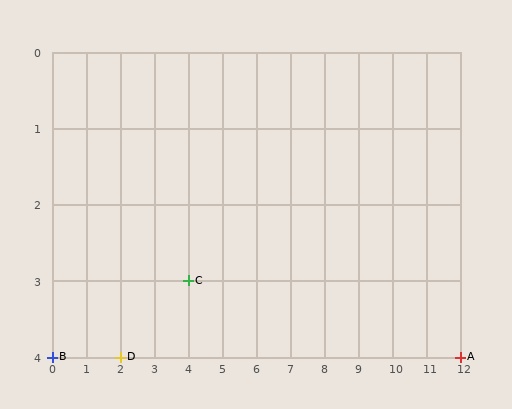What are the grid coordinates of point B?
Point B is at grid coordinates (0, 4).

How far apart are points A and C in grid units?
Points A and C are 8 columns and 1 row apart (about 8.1 grid units diagonally).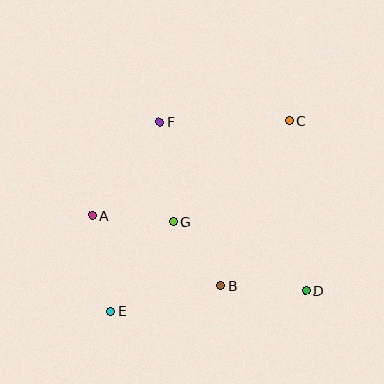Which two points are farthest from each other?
Points C and E are farthest from each other.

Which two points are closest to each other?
Points B and G are closest to each other.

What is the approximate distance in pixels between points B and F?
The distance between B and F is approximately 175 pixels.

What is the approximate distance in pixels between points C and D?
The distance between C and D is approximately 171 pixels.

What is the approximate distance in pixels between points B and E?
The distance between B and E is approximately 112 pixels.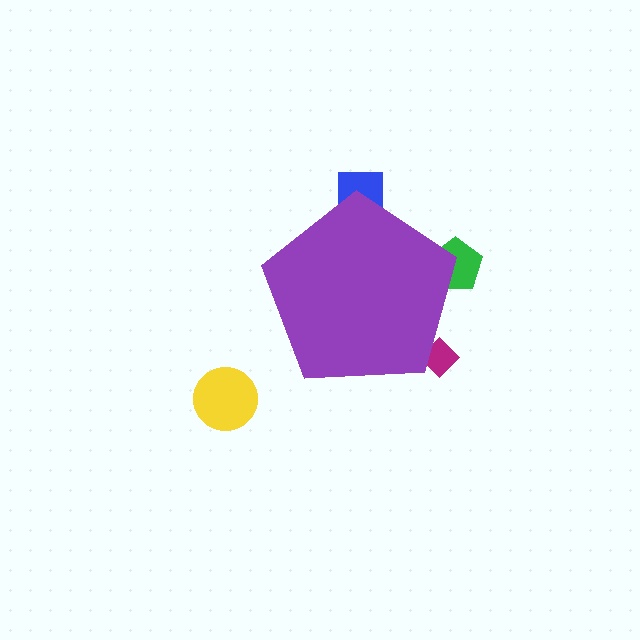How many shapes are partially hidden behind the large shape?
3 shapes are partially hidden.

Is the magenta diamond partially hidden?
Yes, the magenta diamond is partially hidden behind the purple pentagon.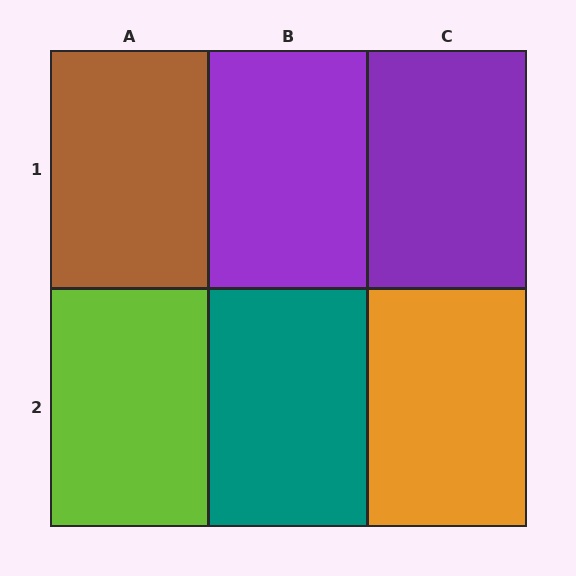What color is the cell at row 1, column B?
Purple.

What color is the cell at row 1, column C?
Purple.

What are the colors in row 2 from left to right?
Lime, teal, orange.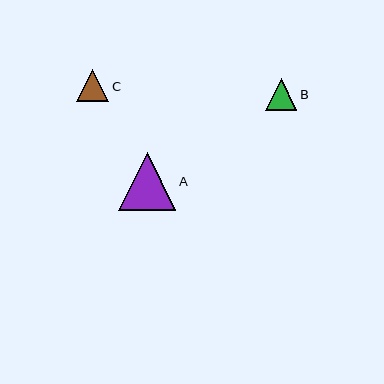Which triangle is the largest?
Triangle A is the largest with a size of approximately 57 pixels.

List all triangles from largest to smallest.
From largest to smallest: A, C, B.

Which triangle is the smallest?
Triangle B is the smallest with a size of approximately 31 pixels.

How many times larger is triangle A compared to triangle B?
Triangle A is approximately 1.8 times the size of triangle B.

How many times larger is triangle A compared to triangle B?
Triangle A is approximately 1.8 times the size of triangle B.